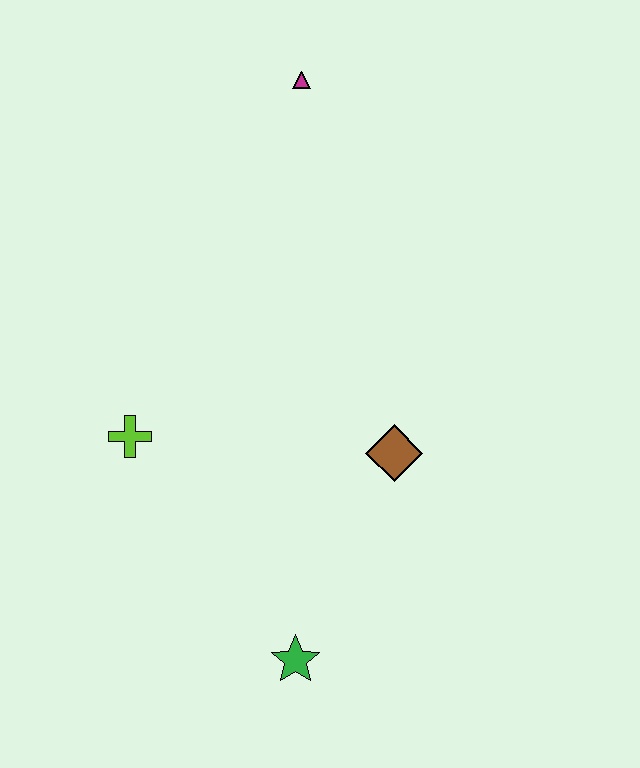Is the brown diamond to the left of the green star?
No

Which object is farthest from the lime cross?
The magenta triangle is farthest from the lime cross.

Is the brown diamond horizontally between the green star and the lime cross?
No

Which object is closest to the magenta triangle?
The brown diamond is closest to the magenta triangle.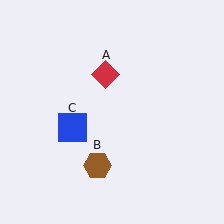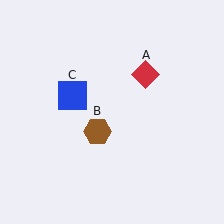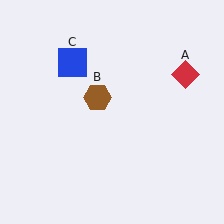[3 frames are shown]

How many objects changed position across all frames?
3 objects changed position: red diamond (object A), brown hexagon (object B), blue square (object C).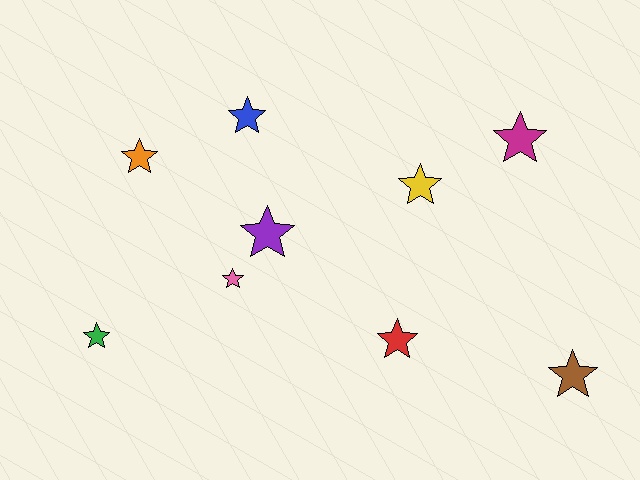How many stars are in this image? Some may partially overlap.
There are 9 stars.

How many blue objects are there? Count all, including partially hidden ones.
There is 1 blue object.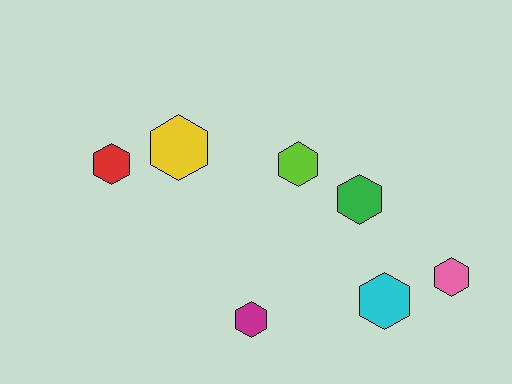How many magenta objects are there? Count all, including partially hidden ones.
There is 1 magenta object.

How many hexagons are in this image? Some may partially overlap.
There are 7 hexagons.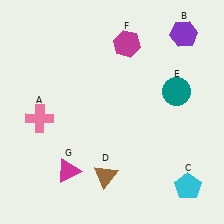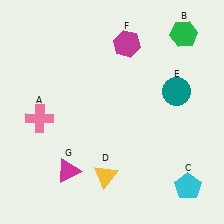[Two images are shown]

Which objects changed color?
B changed from purple to green. D changed from brown to yellow.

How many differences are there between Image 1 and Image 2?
There are 2 differences between the two images.